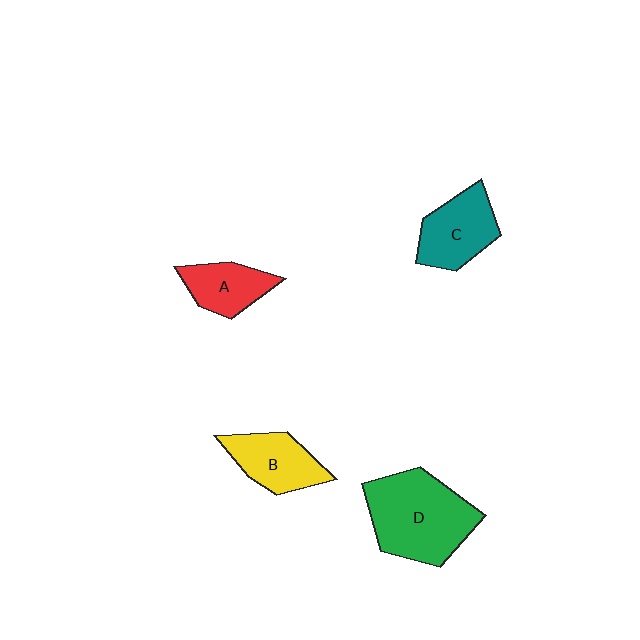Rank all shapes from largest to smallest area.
From largest to smallest: D (green), C (teal), B (yellow), A (red).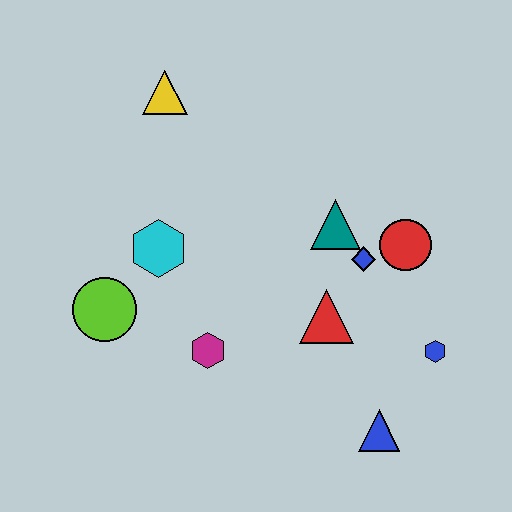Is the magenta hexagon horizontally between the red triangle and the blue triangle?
No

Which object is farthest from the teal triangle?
The lime circle is farthest from the teal triangle.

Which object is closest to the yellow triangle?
The cyan hexagon is closest to the yellow triangle.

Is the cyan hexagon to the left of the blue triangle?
Yes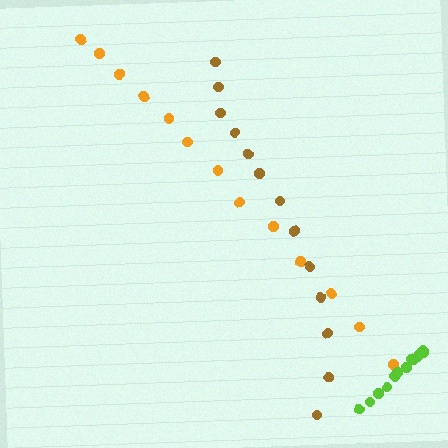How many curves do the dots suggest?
There are 3 distinct paths.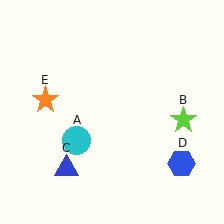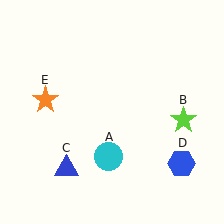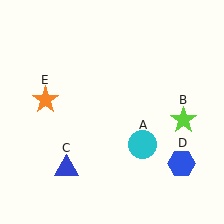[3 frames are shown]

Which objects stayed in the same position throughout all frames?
Lime star (object B) and blue triangle (object C) and blue hexagon (object D) and orange star (object E) remained stationary.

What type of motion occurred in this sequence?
The cyan circle (object A) rotated counterclockwise around the center of the scene.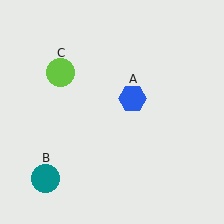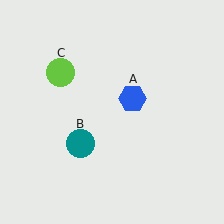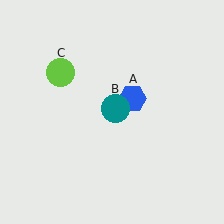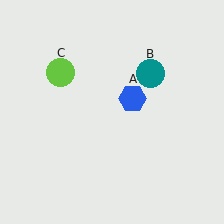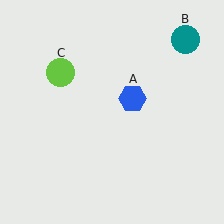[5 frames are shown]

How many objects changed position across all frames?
1 object changed position: teal circle (object B).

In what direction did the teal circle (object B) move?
The teal circle (object B) moved up and to the right.